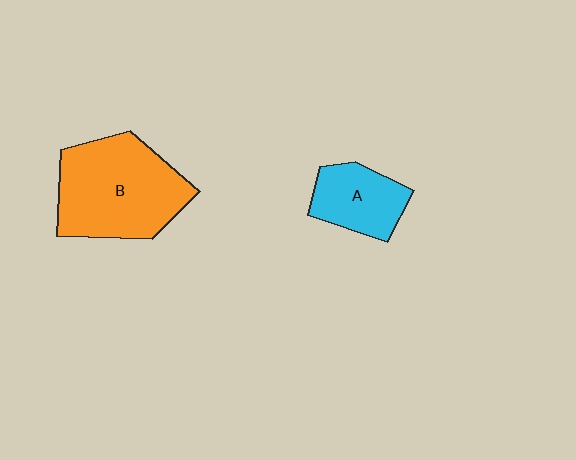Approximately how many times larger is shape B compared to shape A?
Approximately 2.0 times.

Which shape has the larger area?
Shape B (orange).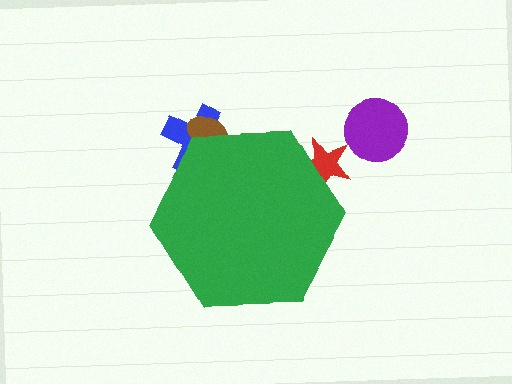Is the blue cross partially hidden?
Yes, the blue cross is partially hidden behind the green hexagon.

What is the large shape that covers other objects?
A green hexagon.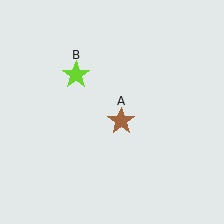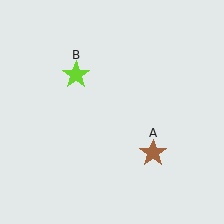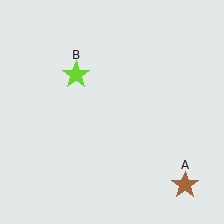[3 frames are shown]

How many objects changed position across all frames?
1 object changed position: brown star (object A).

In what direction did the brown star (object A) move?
The brown star (object A) moved down and to the right.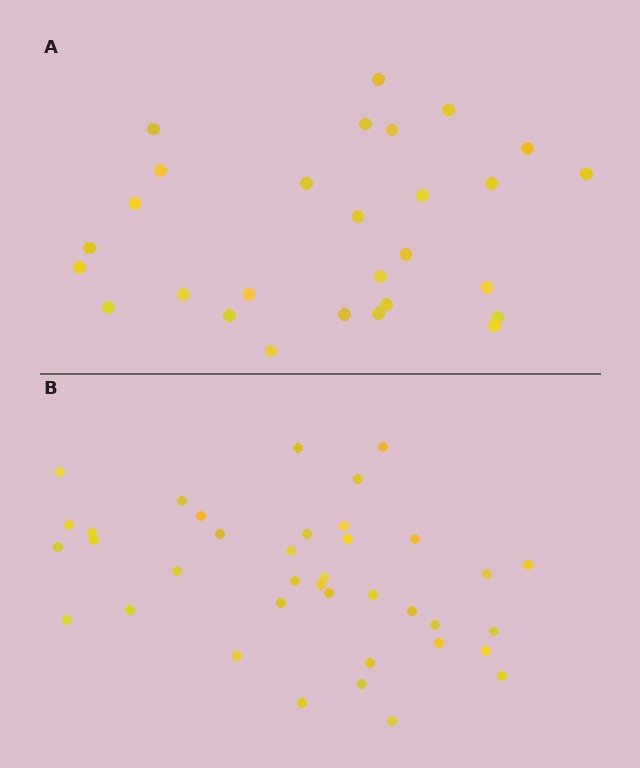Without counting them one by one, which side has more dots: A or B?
Region B (the bottom region) has more dots.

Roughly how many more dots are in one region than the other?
Region B has roughly 10 or so more dots than region A.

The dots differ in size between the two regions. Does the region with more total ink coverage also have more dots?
No. Region A has more total ink coverage because its dots are larger, but region B actually contains more individual dots. Total area can be misleading — the number of items is what matters here.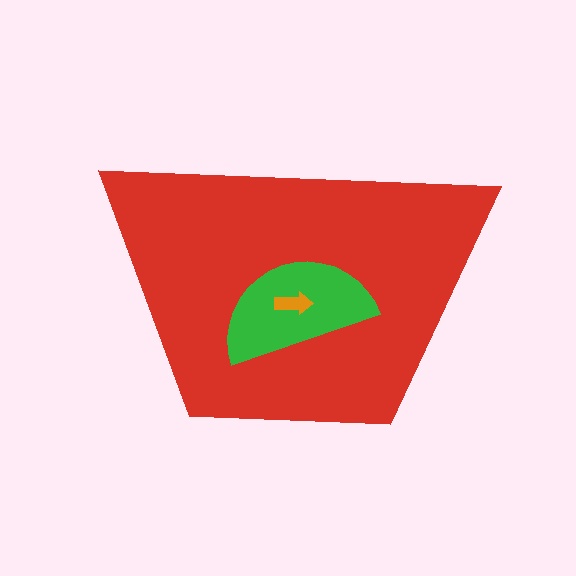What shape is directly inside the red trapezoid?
The green semicircle.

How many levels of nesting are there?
3.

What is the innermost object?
The orange arrow.